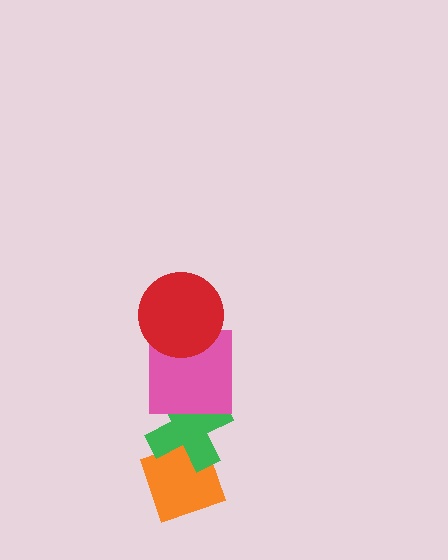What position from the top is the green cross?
The green cross is 3rd from the top.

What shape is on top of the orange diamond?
The green cross is on top of the orange diamond.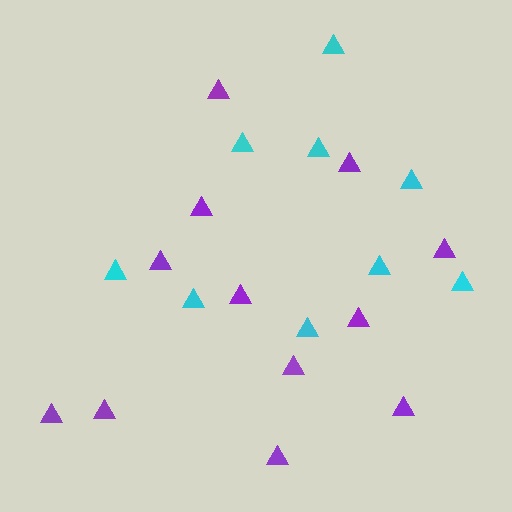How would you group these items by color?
There are 2 groups: one group of purple triangles (12) and one group of cyan triangles (9).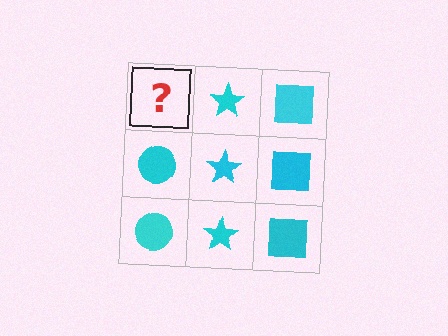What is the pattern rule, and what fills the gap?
The rule is that each column has a consistent shape. The gap should be filled with a cyan circle.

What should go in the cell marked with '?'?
The missing cell should contain a cyan circle.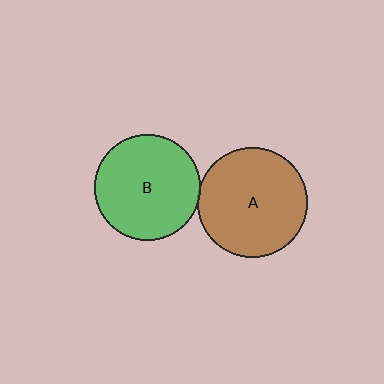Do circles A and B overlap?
Yes.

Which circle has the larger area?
Circle A (brown).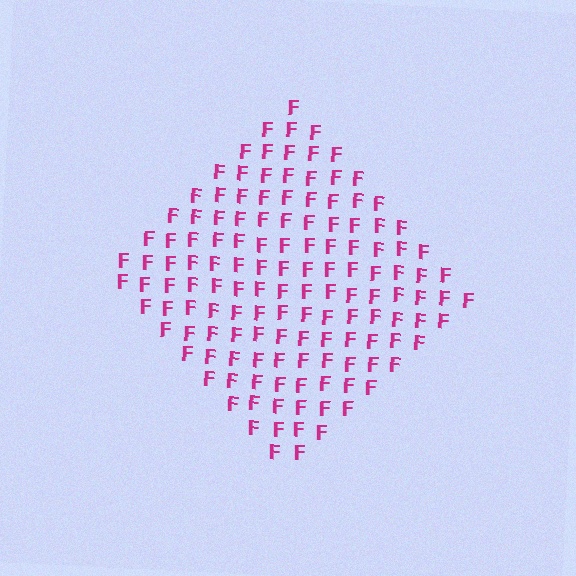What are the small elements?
The small elements are letter F's.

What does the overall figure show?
The overall figure shows a diamond.